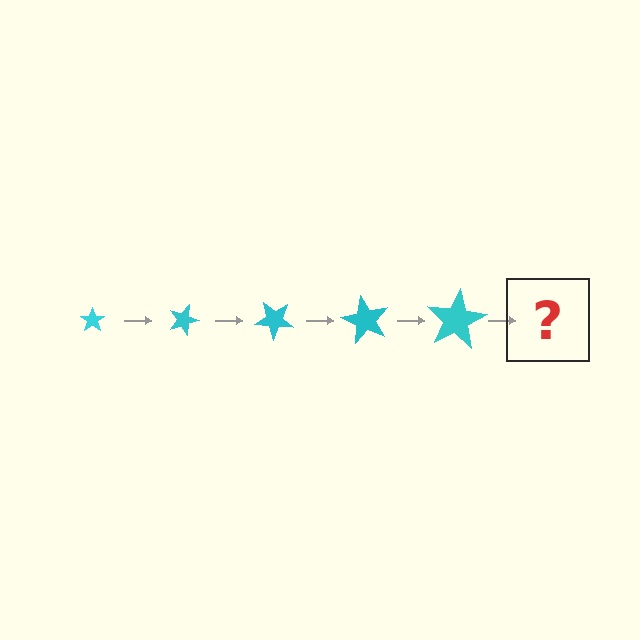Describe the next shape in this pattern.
It should be a star, larger than the previous one and rotated 100 degrees from the start.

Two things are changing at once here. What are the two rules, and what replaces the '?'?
The two rules are that the star grows larger each step and it rotates 20 degrees each step. The '?' should be a star, larger than the previous one and rotated 100 degrees from the start.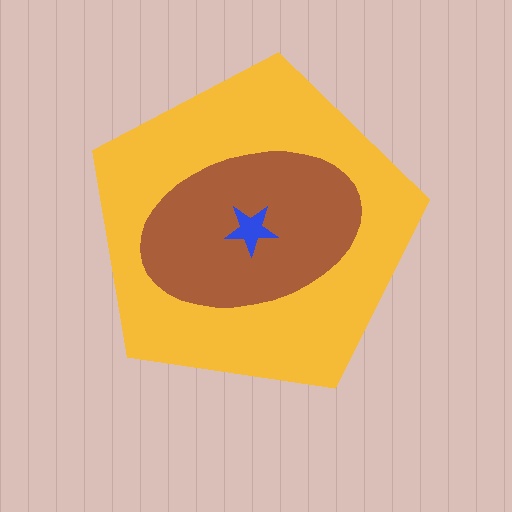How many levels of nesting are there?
3.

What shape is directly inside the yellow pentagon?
The brown ellipse.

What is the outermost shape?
The yellow pentagon.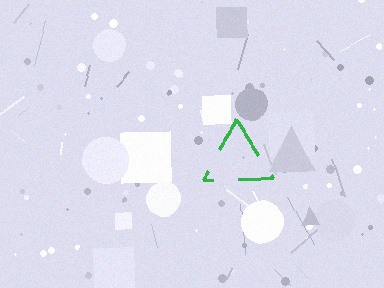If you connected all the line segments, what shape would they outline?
They would outline a triangle.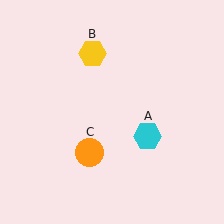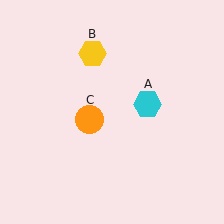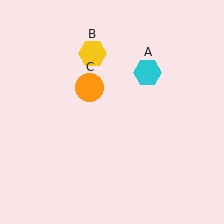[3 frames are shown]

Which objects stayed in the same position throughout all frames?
Yellow hexagon (object B) remained stationary.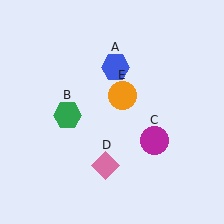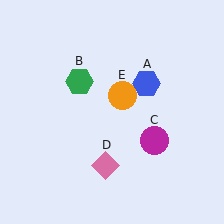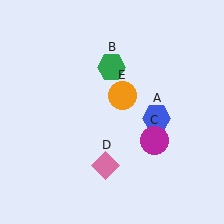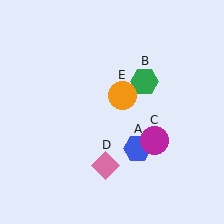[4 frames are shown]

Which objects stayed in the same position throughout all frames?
Magenta circle (object C) and pink diamond (object D) and orange circle (object E) remained stationary.